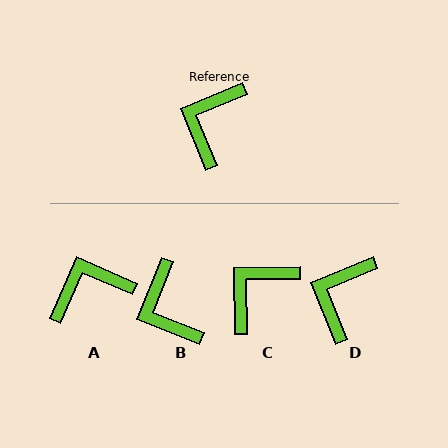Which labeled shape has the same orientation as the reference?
D.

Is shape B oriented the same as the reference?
No, it is off by about 47 degrees.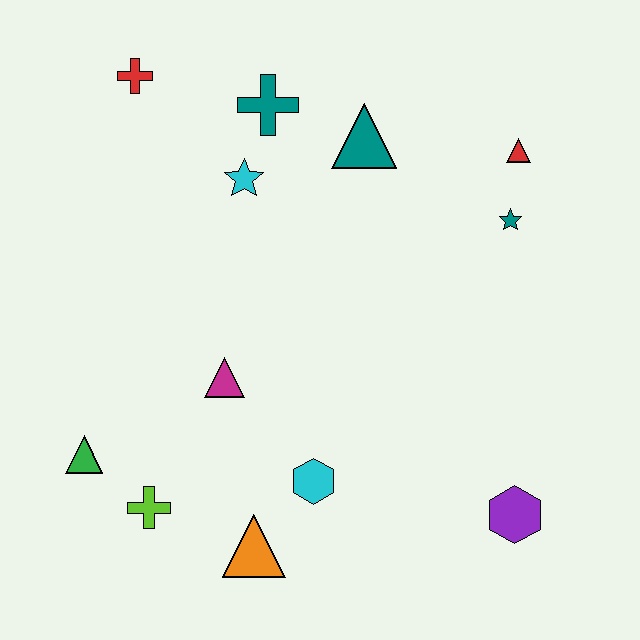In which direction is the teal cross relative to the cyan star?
The teal cross is above the cyan star.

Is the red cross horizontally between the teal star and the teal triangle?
No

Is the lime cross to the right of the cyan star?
No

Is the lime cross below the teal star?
Yes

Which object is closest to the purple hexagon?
The cyan hexagon is closest to the purple hexagon.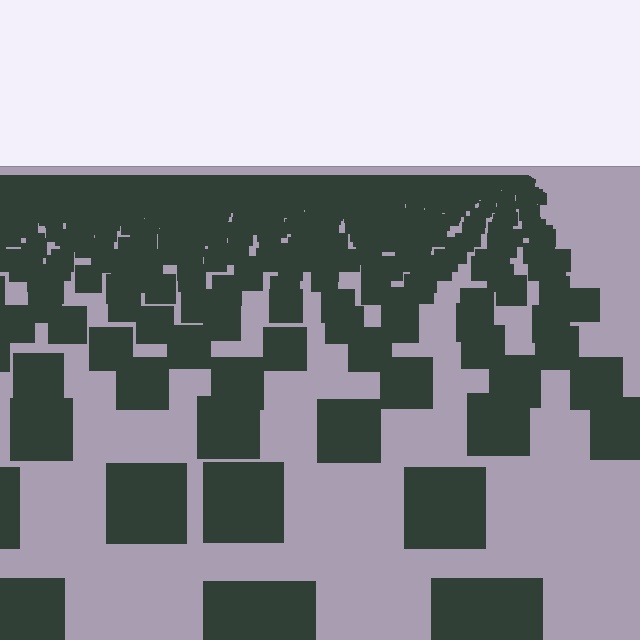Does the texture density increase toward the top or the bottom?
Density increases toward the top.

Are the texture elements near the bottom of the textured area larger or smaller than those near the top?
Larger. Near the bottom, elements are closer to the viewer and appear at a bigger on-screen size.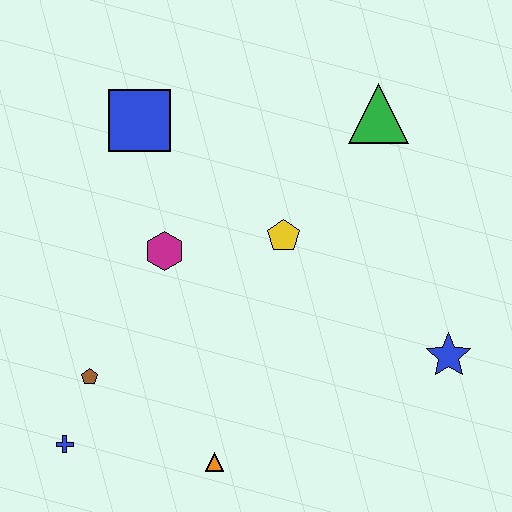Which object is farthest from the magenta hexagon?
The blue star is farthest from the magenta hexagon.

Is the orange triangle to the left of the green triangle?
Yes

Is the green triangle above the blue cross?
Yes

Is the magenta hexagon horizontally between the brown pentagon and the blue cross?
No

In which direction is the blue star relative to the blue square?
The blue star is to the right of the blue square.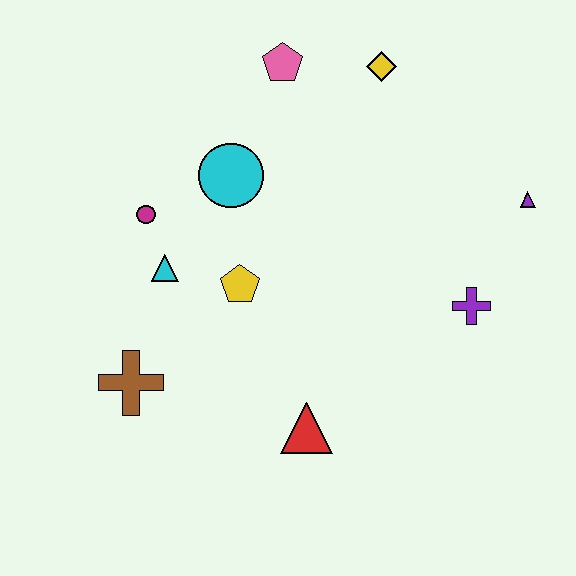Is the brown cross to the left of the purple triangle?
Yes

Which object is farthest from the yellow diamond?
The brown cross is farthest from the yellow diamond.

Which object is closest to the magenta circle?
The cyan triangle is closest to the magenta circle.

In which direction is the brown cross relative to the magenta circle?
The brown cross is below the magenta circle.